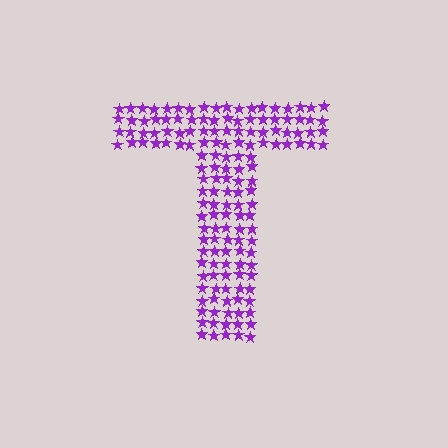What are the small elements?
The small elements are stars.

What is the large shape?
The large shape is the letter T.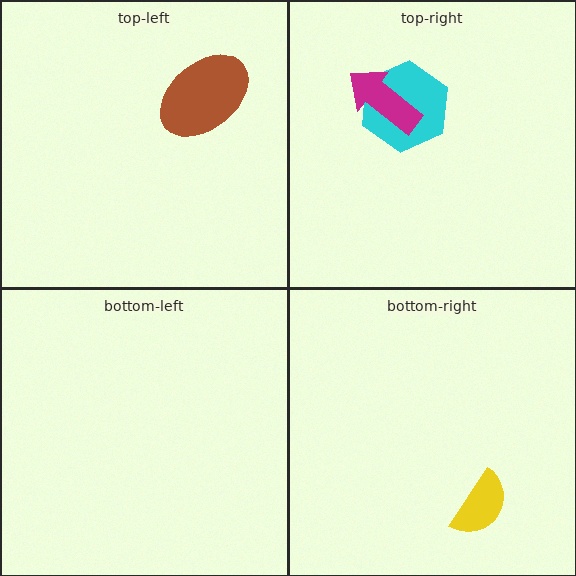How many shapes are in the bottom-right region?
1.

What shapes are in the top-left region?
The brown ellipse.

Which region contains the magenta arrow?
The top-right region.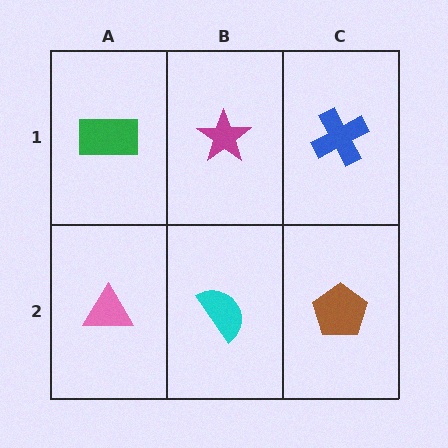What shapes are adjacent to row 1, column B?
A cyan semicircle (row 2, column B), a green rectangle (row 1, column A), a blue cross (row 1, column C).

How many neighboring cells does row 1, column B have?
3.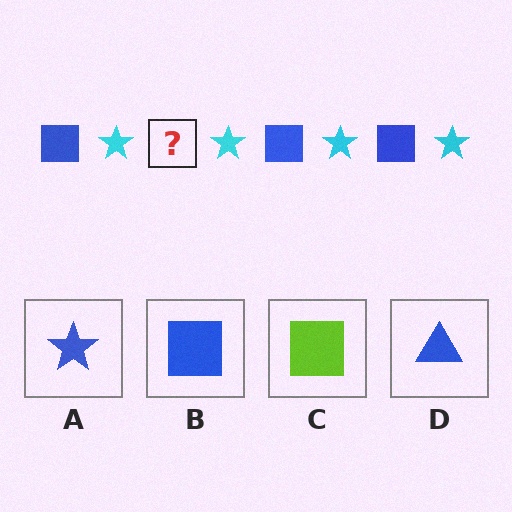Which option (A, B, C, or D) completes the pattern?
B.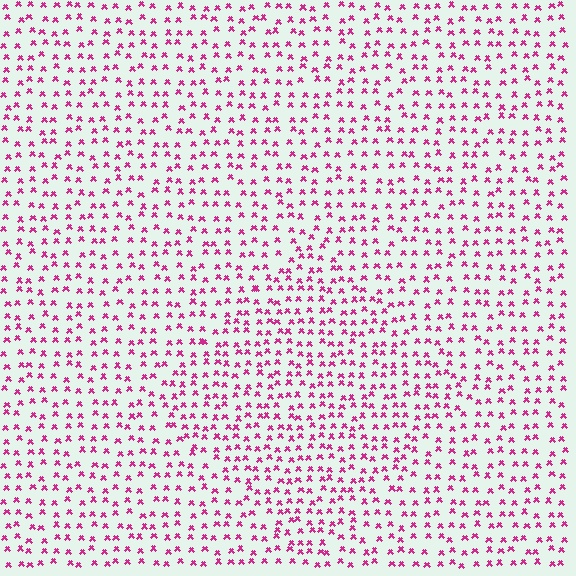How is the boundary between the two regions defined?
The boundary is defined by a change in element density (approximately 1.4x ratio). All elements are the same color, size, and shape.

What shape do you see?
I see a diamond.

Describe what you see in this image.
The image contains small magenta elements arranged at two different densities. A diamond-shaped region is visible where the elements are more densely packed than the surrounding area.